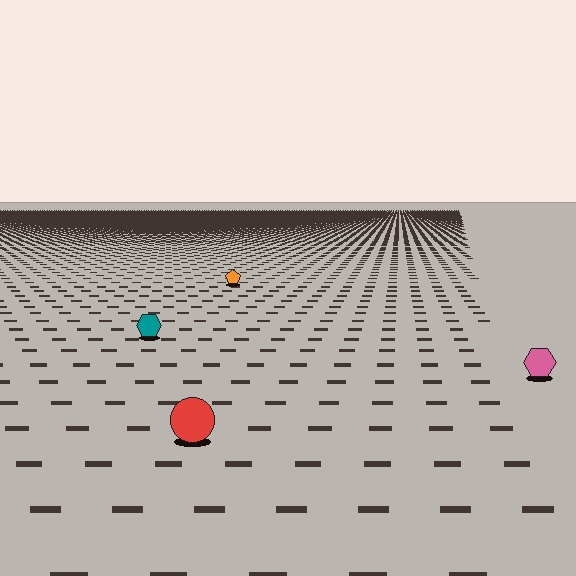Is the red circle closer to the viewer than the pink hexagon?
Yes. The red circle is closer — you can tell from the texture gradient: the ground texture is coarser near it.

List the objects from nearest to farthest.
From nearest to farthest: the red circle, the pink hexagon, the teal hexagon, the orange pentagon.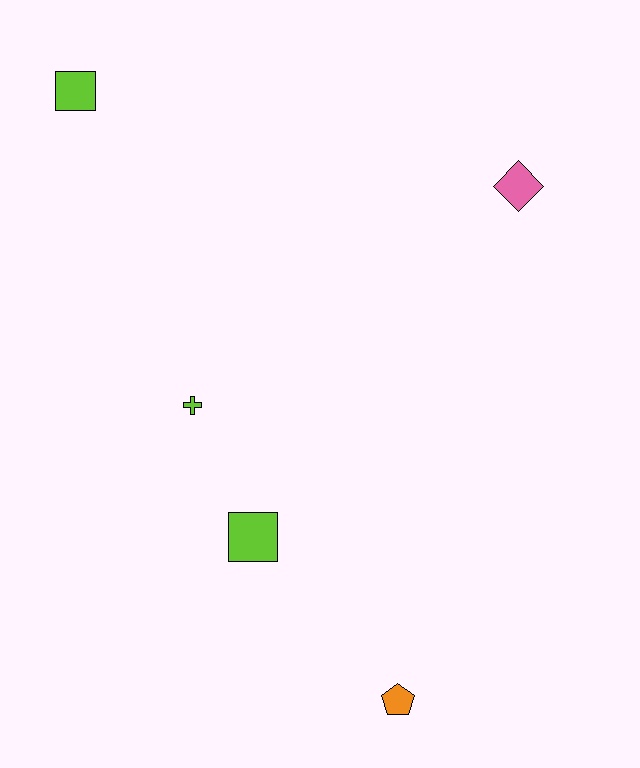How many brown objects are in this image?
There are no brown objects.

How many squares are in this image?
There are 2 squares.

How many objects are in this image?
There are 5 objects.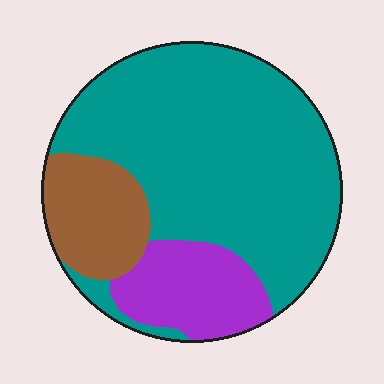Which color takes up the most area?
Teal, at roughly 70%.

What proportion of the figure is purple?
Purple takes up about one sixth (1/6) of the figure.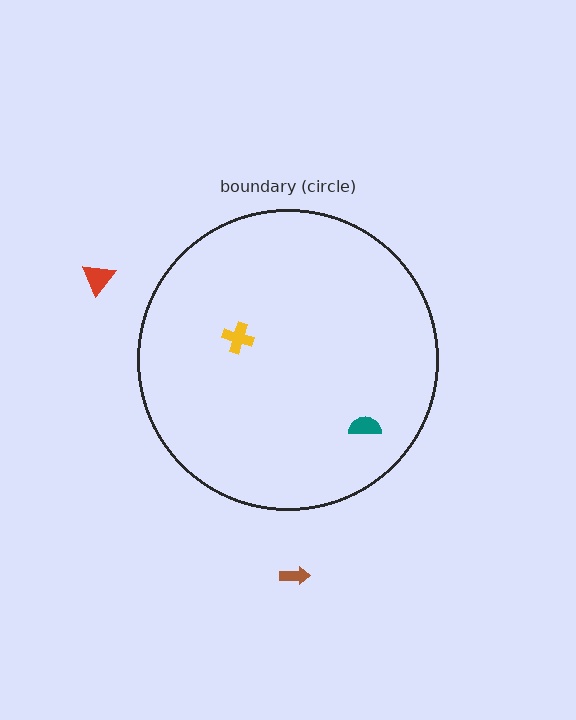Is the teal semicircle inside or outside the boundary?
Inside.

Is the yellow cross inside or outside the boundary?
Inside.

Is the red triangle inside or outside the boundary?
Outside.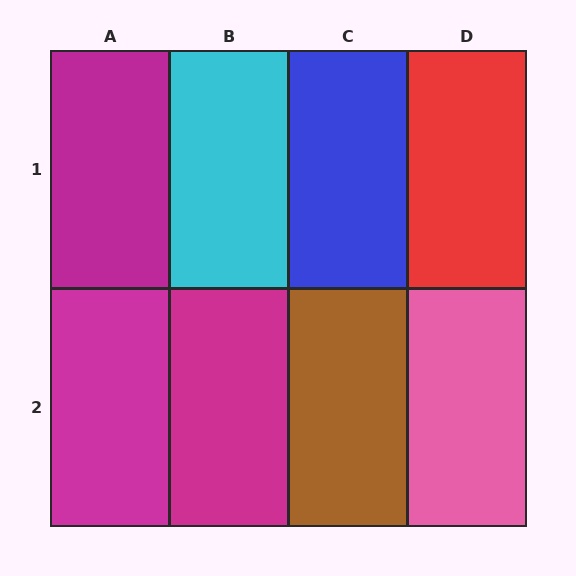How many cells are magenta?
3 cells are magenta.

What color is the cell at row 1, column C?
Blue.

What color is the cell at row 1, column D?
Red.